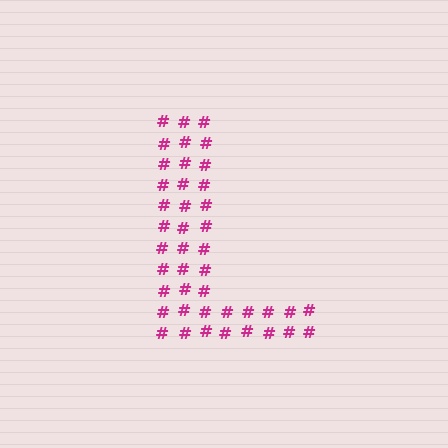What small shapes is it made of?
It is made of small hash symbols.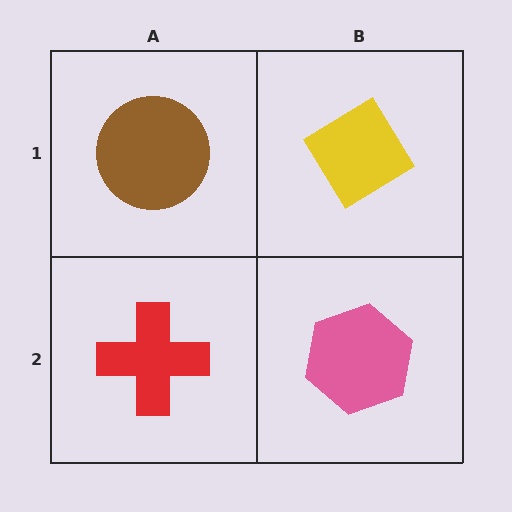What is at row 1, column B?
A yellow diamond.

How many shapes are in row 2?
2 shapes.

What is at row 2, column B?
A pink hexagon.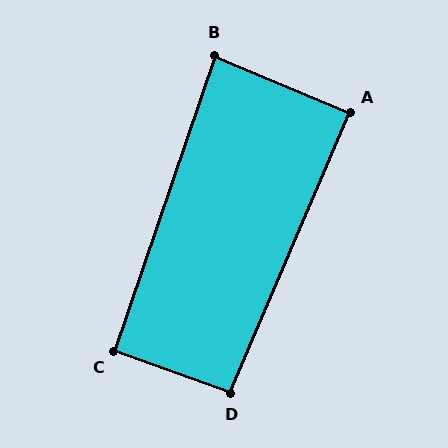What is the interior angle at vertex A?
Approximately 89 degrees (approximately right).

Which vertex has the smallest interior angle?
B, at approximately 86 degrees.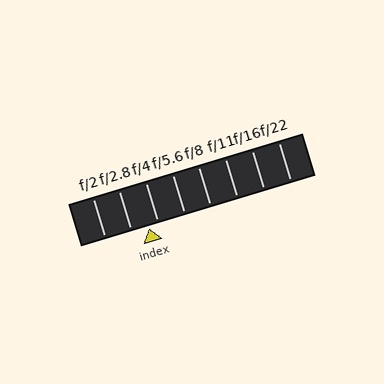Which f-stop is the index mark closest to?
The index mark is closest to f/4.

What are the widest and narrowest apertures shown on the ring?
The widest aperture shown is f/2 and the narrowest is f/22.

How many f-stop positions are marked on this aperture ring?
There are 8 f-stop positions marked.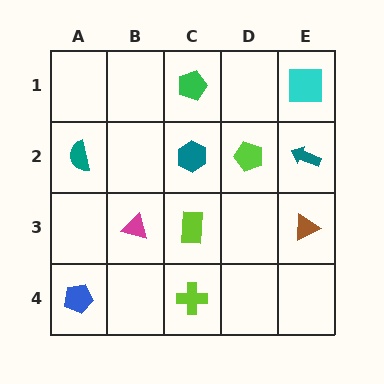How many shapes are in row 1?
2 shapes.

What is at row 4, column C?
A lime cross.